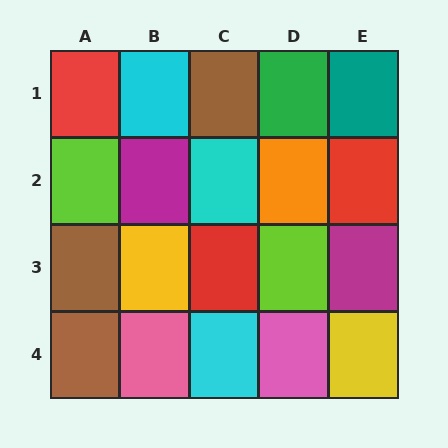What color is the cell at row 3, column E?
Magenta.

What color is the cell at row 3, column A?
Brown.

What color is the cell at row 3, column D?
Lime.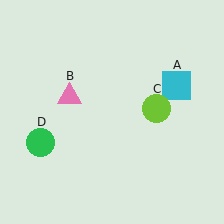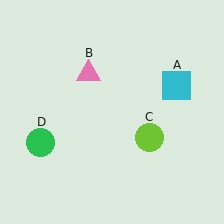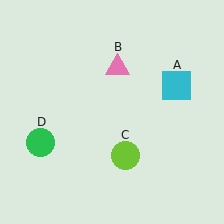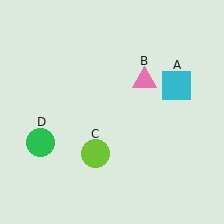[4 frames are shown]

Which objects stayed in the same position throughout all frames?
Cyan square (object A) and green circle (object D) remained stationary.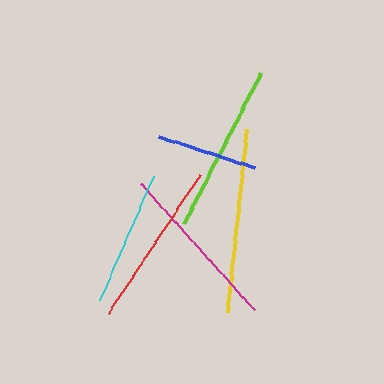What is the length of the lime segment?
The lime segment is approximately 170 pixels long.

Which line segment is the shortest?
The blue line is the shortest at approximately 101 pixels.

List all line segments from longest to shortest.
From longest to shortest: yellow, lime, magenta, red, cyan, blue.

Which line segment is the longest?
The yellow line is the longest at approximately 183 pixels.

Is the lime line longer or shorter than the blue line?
The lime line is longer than the blue line.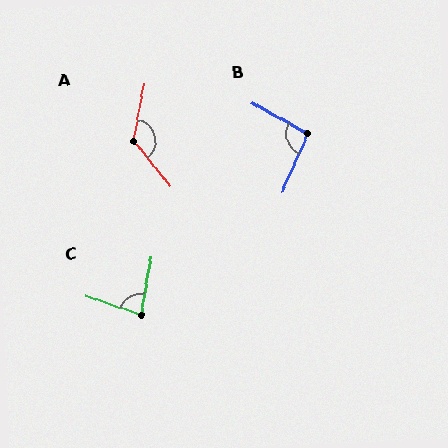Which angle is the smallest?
C, at approximately 81 degrees.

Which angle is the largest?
A, at approximately 130 degrees.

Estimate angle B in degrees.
Approximately 96 degrees.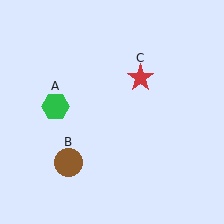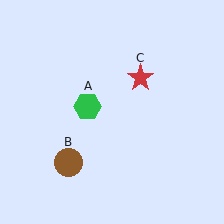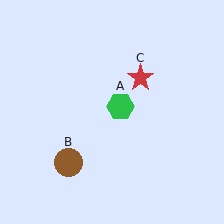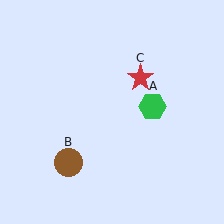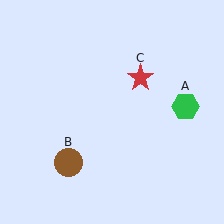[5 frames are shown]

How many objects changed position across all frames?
1 object changed position: green hexagon (object A).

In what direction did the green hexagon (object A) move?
The green hexagon (object A) moved right.